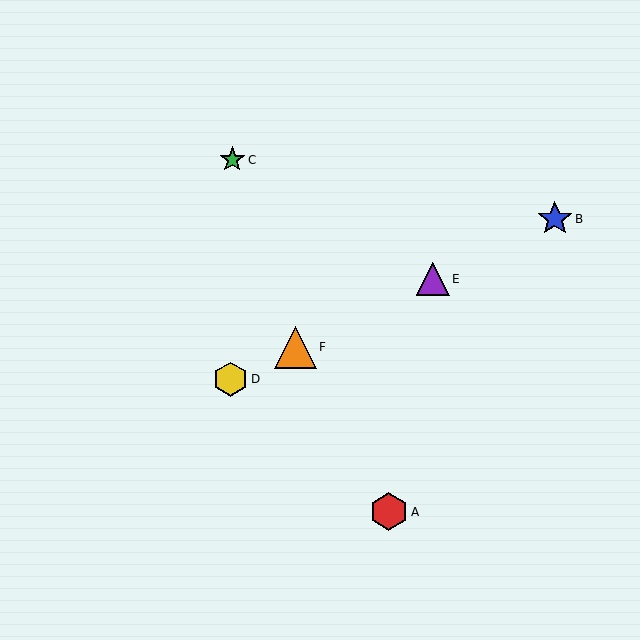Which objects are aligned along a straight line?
Objects B, D, E, F are aligned along a straight line.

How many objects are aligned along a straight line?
4 objects (B, D, E, F) are aligned along a straight line.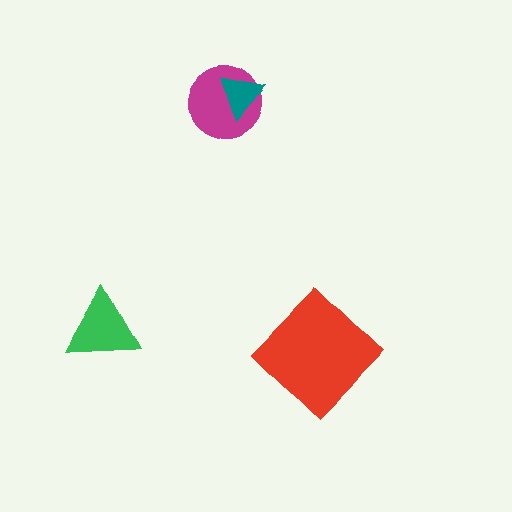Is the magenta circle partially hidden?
Yes, it is partially covered by another shape.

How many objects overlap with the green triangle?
0 objects overlap with the green triangle.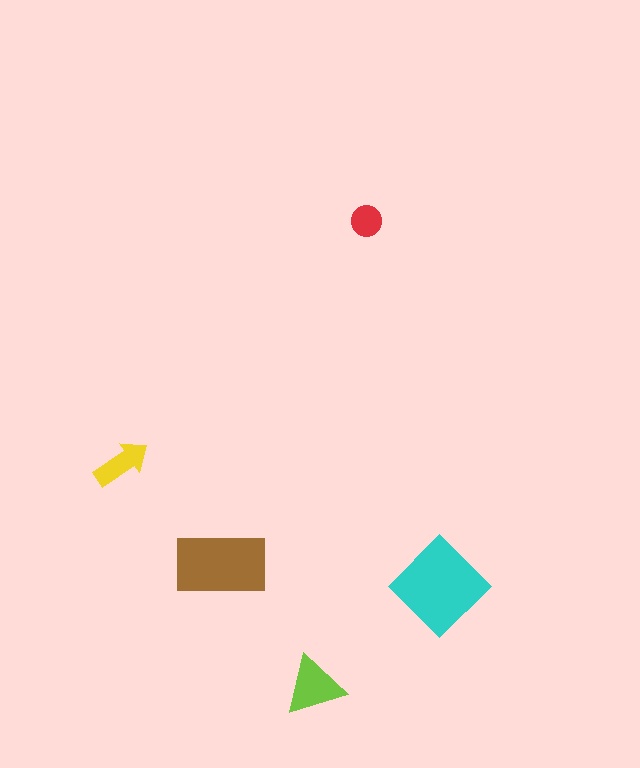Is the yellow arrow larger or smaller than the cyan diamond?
Smaller.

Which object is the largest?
The cyan diamond.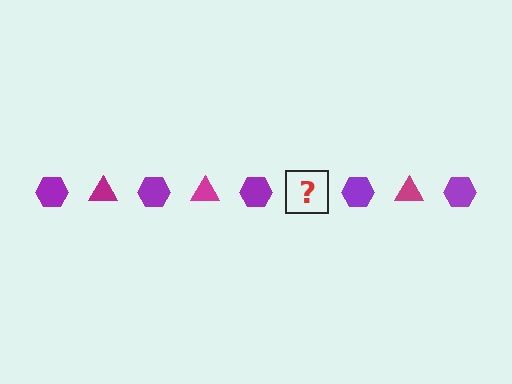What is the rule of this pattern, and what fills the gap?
The rule is that the pattern alternates between purple hexagon and magenta triangle. The gap should be filled with a magenta triangle.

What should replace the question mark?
The question mark should be replaced with a magenta triangle.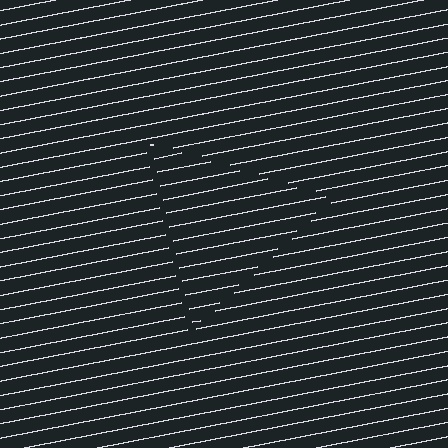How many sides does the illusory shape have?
3 sides — the line-ends trace a triangle.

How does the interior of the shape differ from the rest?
The interior of the shape contains the same grating, shifted by half a period — the contour is defined by the phase discontinuity where line-ends from the inner and outer gratings abut.